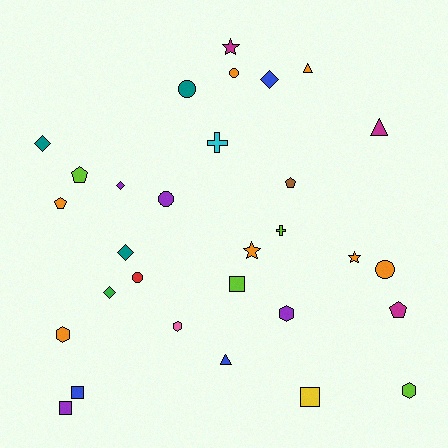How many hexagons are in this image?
There are 4 hexagons.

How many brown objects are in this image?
There is 1 brown object.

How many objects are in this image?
There are 30 objects.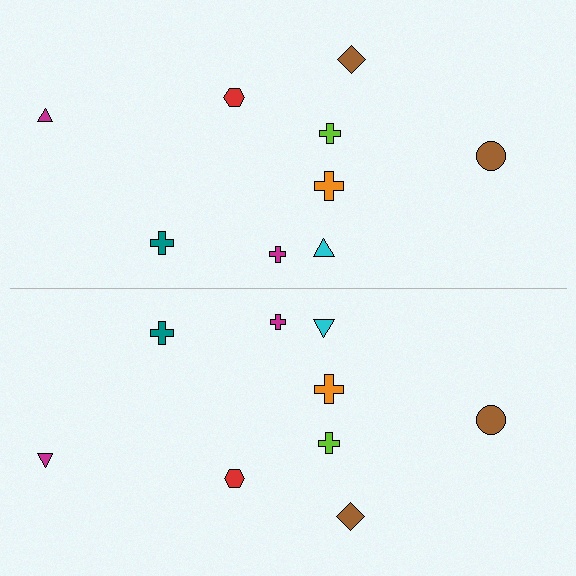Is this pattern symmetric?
Yes, this pattern has bilateral (reflection) symmetry.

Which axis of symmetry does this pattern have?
The pattern has a horizontal axis of symmetry running through the center of the image.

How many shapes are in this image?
There are 18 shapes in this image.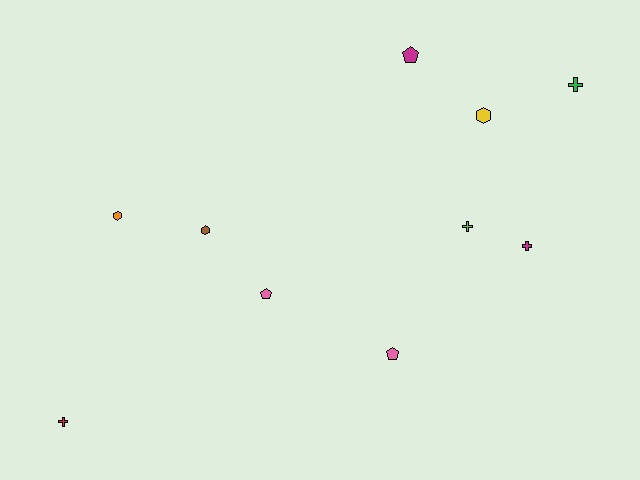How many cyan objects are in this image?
There are no cyan objects.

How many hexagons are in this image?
There are 3 hexagons.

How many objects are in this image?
There are 10 objects.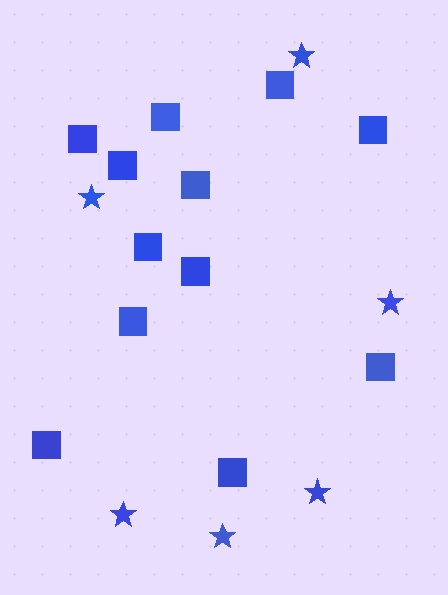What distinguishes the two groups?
There are 2 groups: one group of squares (12) and one group of stars (6).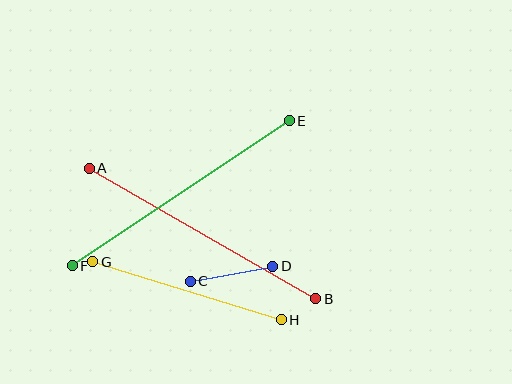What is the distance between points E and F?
The distance is approximately 261 pixels.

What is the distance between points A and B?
The distance is approximately 261 pixels.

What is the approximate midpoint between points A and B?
The midpoint is at approximately (202, 233) pixels.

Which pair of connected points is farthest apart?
Points A and B are farthest apart.